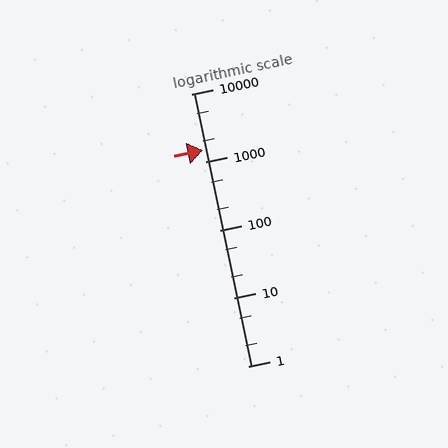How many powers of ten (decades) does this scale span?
The scale spans 4 decades, from 1 to 10000.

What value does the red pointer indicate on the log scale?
The pointer indicates approximately 1500.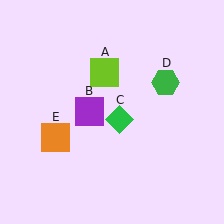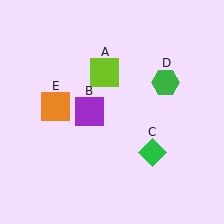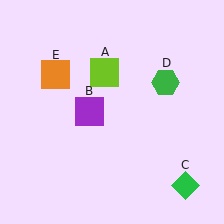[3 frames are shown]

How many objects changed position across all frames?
2 objects changed position: green diamond (object C), orange square (object E).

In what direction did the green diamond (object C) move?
The green diamond (object C) moved down and to the right.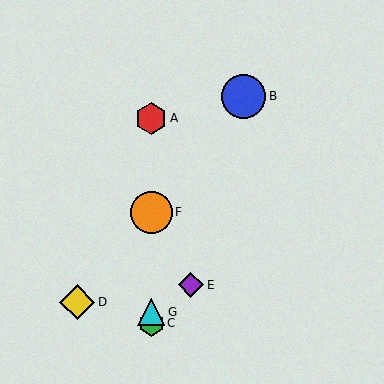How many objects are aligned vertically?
4 objects (A, C, F, G) are aligned vertically.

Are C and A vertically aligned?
Yes, both are at x≈151.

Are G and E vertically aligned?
No, G is at x≈151 and E is at x≈191.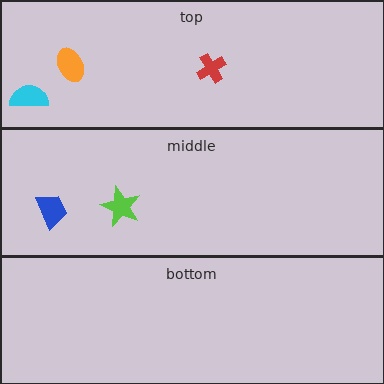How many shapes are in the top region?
3.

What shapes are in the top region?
The orange ellipse, the red cross, the cyan semicircle.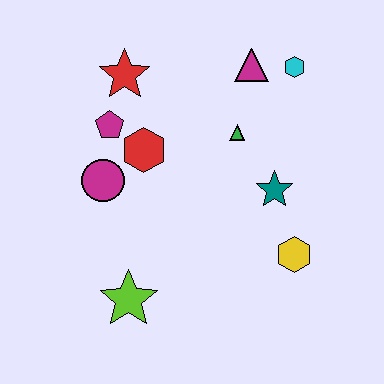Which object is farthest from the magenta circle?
The cyan hexagon is farthest from the magenta circle.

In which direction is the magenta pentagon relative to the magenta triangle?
The magenta pentagon is to the left of the magenta triangle.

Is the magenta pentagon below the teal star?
No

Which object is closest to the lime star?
The magenta circle is closest to the lime star.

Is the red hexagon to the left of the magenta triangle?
Yes